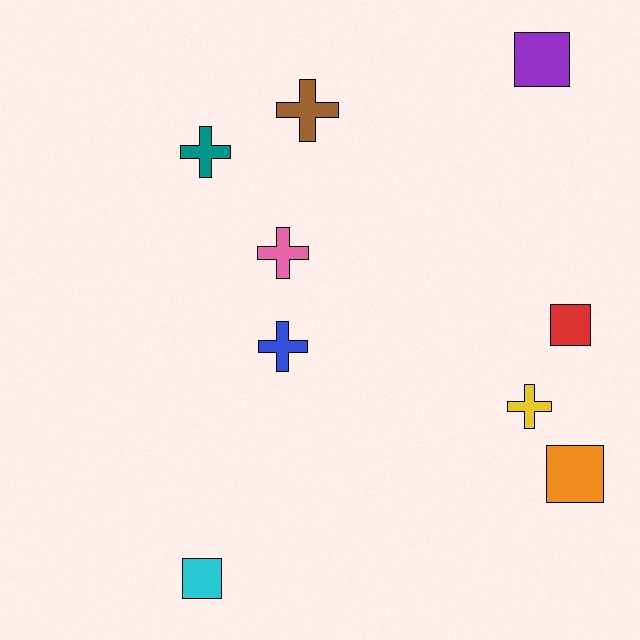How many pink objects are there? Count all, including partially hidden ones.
There is 1 pink object.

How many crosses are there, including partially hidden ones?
There are 5 crosses.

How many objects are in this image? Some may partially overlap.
There are 9 objects.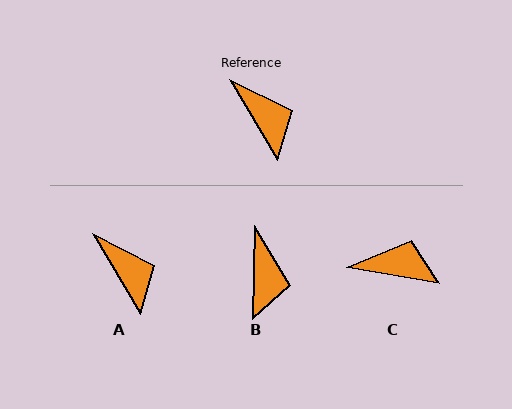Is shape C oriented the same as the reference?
No, it is off by about 49 degrees.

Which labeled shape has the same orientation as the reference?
A.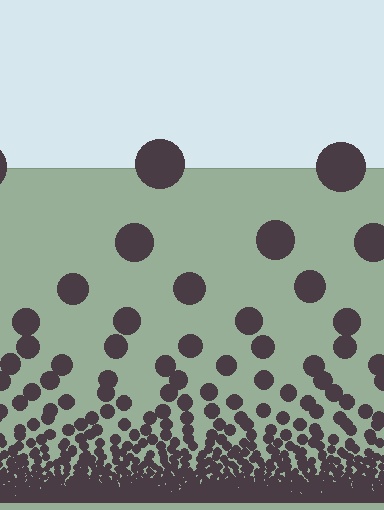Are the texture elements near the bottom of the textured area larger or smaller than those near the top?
Smaller. The gradient is inverted — elements near the bottom are smaller and denser.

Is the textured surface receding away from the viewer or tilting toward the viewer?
The surface appears to tilt toward the viewer. Texture elements get larger and sparser toward the top.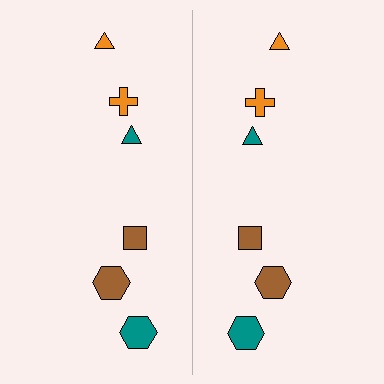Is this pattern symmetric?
Yes, this pattern has bilateral (reflection) symmetry.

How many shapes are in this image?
There are 12 shapes in this image.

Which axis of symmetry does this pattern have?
The pattern has a vertical axis of symmetry running through the center of the image.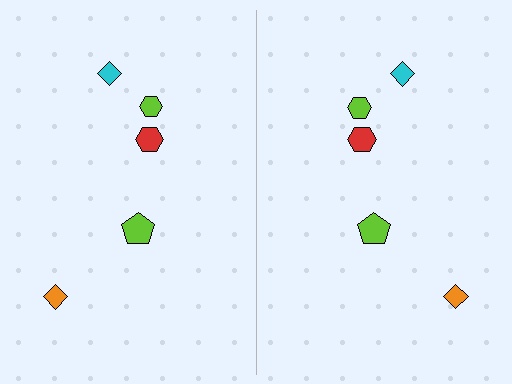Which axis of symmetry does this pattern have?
The pattern has a vertical axis of symmetry running through the center of the image.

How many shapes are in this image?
There are 10 shapes in this image.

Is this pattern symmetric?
Yes, this pattern has bilateral (reflection) symmetry.